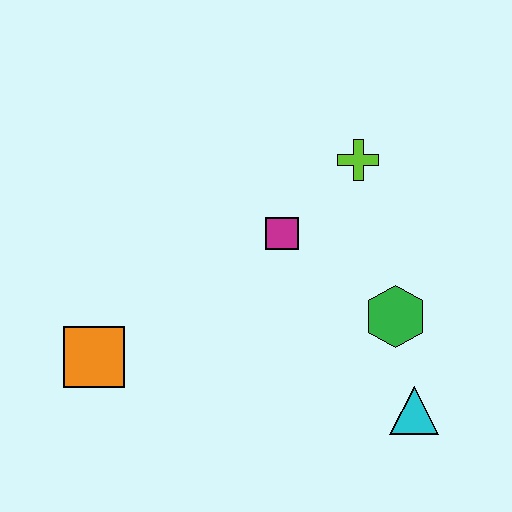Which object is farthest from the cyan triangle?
The orange square is farthest from the cyan triangle.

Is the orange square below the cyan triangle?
No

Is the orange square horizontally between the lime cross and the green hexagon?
No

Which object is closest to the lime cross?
The magenta square is closest to the lime cross.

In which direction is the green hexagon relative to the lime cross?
The green hexagon is below the lime cross.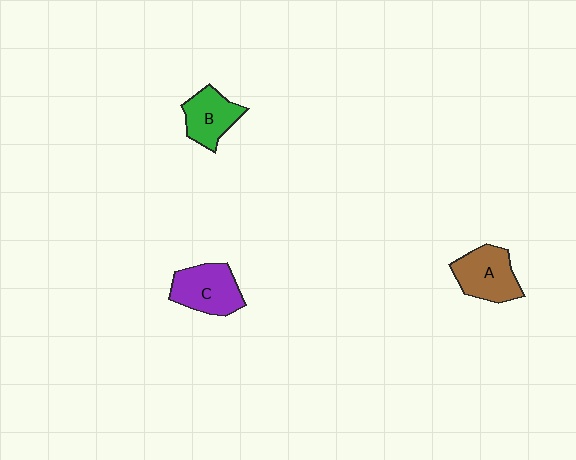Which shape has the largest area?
Shape C (purple).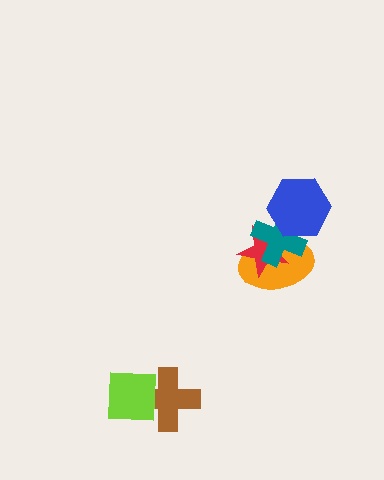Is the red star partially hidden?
Yes, it is partially covered by another shape.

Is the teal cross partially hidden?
Yes, it is partially covered by another shape.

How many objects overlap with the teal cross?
3 objects overlap with the teal cross.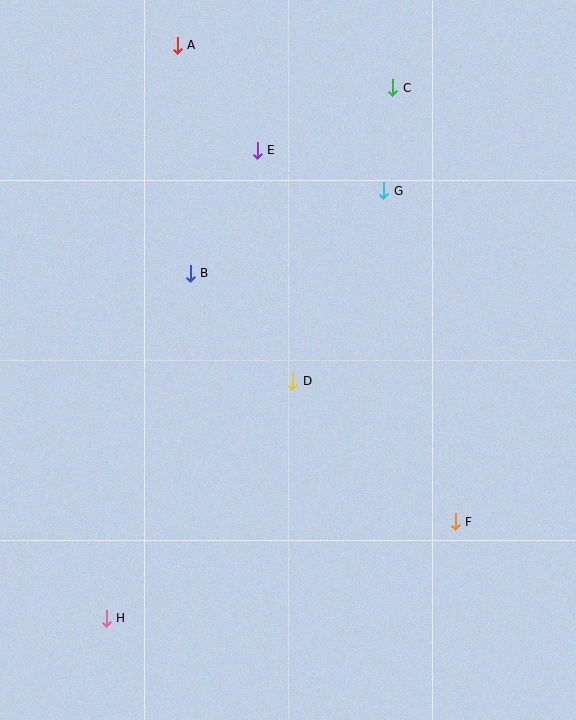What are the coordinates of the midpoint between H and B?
The midpoint between H and B is at (148, 446).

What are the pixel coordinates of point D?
Point D is at (293, 381).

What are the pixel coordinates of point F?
Point F is at (455, 522).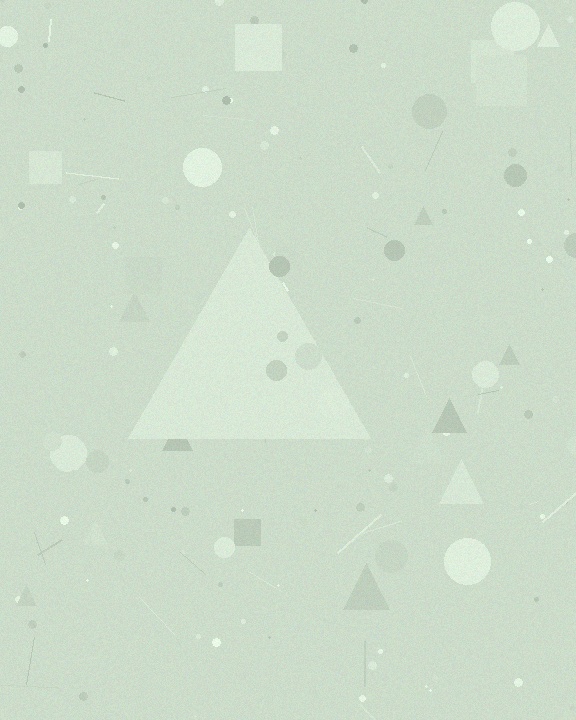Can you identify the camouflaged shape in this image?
The camouflaged shape is a triangle.